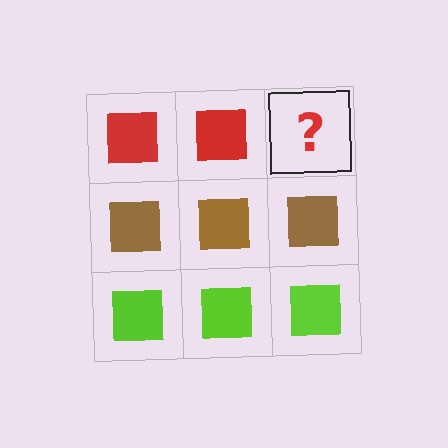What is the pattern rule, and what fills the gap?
The rule is that each row has a consistent color. The gap should be filled with a red square.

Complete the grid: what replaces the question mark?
The question mark should be replaced with a red square.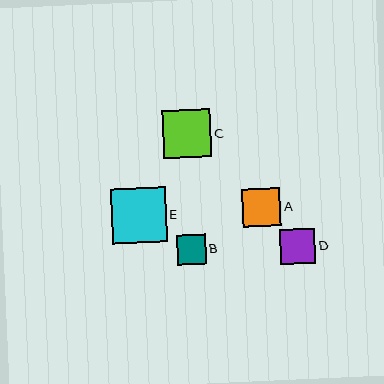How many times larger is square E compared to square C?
Square E is approximately 1.1 times the size of square C.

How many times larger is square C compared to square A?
Square C is approximately 1.3 times the size of square A.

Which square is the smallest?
Square B is the smallest with a size of approximately 29 pixels.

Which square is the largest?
Square E is the largest with a size of approximately 54 pixels.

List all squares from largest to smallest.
From largest to smallest: E, C, A, D, B.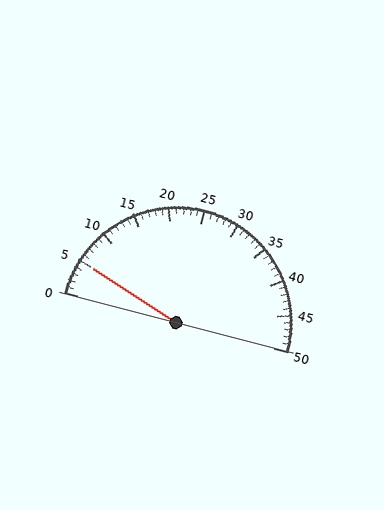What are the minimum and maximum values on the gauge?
The gauge ranges from 0 to 50.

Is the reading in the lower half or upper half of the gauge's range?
The reading is in the lower half of the range (0 to 50).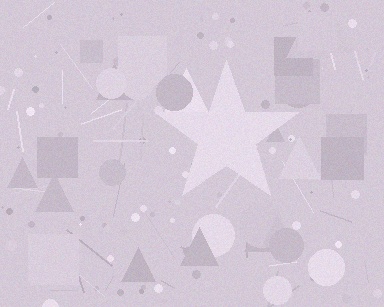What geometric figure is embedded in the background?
A star is embedded in the background.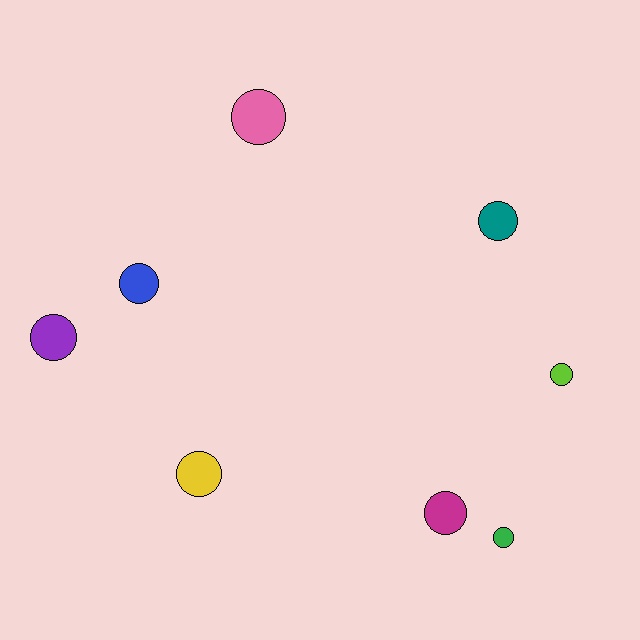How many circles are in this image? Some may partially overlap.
There are 8 circles.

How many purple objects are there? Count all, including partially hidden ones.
There is 1 purple object.